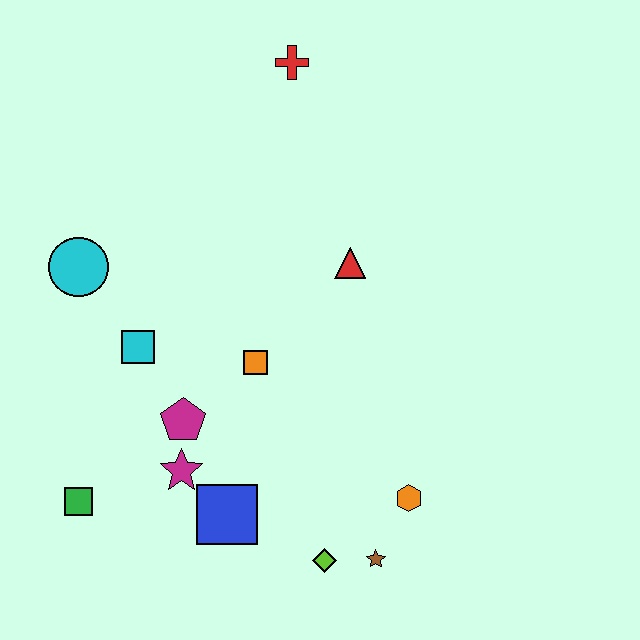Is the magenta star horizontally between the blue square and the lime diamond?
No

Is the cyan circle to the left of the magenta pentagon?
Yes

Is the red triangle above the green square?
Yes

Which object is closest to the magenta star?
The magenta pentagon is closest to the magenta star.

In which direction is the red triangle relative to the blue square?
The red triangle is above the blue square.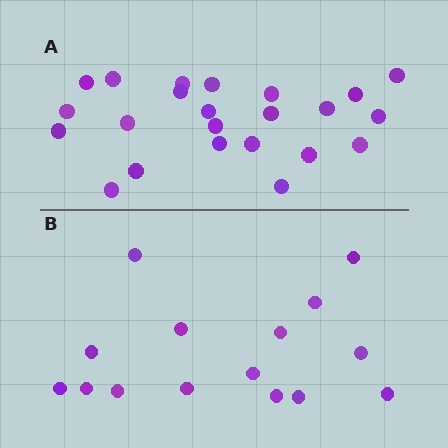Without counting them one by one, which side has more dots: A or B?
Region A (the top region) has more dots.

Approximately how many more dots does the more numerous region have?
Region A has roughly 8 or so more dots than region B.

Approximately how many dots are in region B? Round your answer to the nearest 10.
About 20 dots. (The exact count is 15, which rounds to 20.)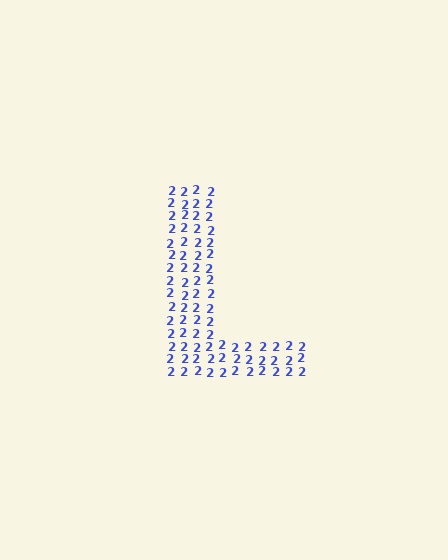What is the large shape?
The large shape is the letter L.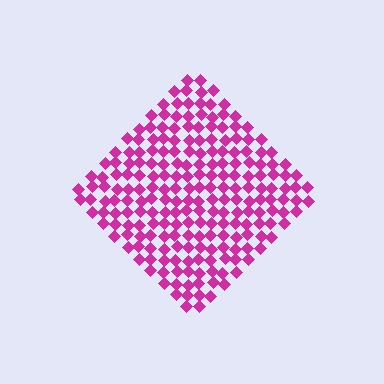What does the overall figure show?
The overall figure shows a diamond.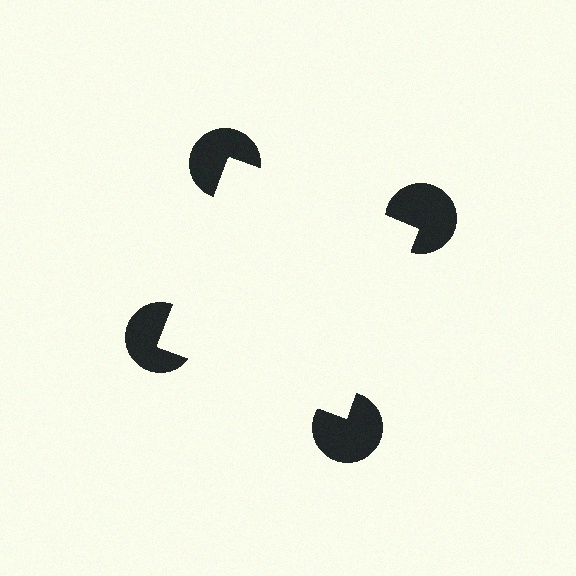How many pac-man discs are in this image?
There are 4 — one at each vertex of the illusory square.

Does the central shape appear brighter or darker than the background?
It typically appears slightly brighter than the background, even though no actual brightness change is drawn.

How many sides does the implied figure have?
4 sides.